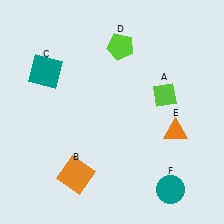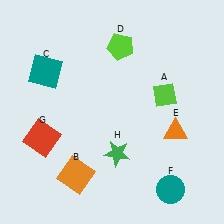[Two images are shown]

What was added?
A red square (G), a green star (H) were added in Image 2.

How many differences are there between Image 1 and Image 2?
There are 2 differences between the two images.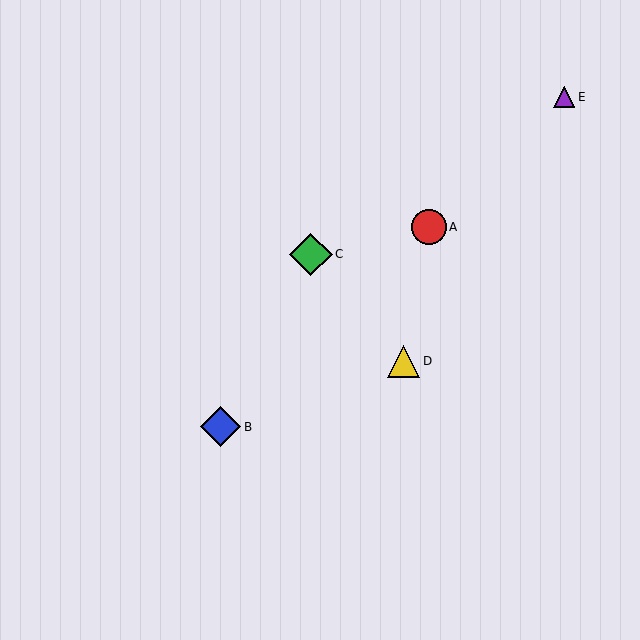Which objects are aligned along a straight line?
Objects A, B, E are aligned along a straight line.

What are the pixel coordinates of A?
Object A is at (429, 227).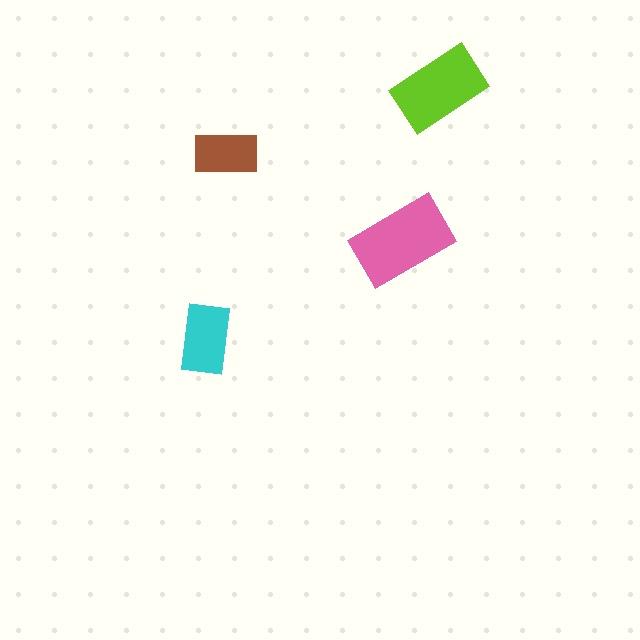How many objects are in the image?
There are 4 objects in the image.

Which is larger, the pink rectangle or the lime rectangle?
The pink one.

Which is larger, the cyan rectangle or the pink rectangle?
The pink one.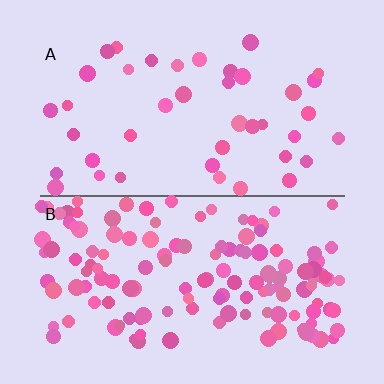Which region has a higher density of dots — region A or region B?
B (the bottom).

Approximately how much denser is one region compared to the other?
Approximately 3.4× — region B over region A.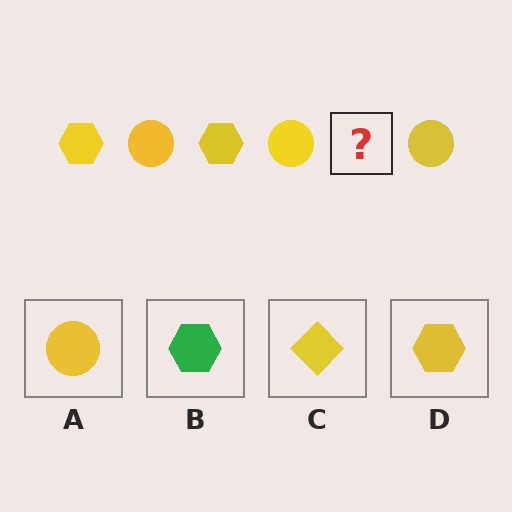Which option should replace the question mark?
Option D.